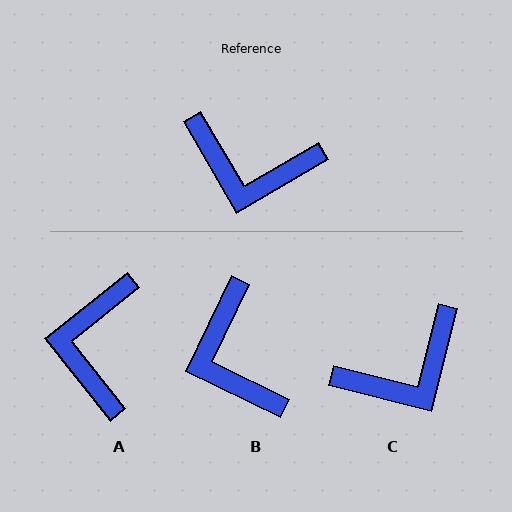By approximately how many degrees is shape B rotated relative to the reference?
Approximately 56 degrees clockwise.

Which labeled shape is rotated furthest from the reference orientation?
A, about 82 degrees away.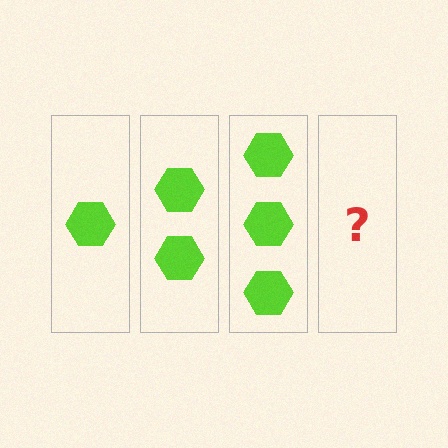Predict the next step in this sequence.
The next step is 4 hexagons.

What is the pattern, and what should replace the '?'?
The pattern is that each step adds one more hexagon. The '?' should be 4 hexagons.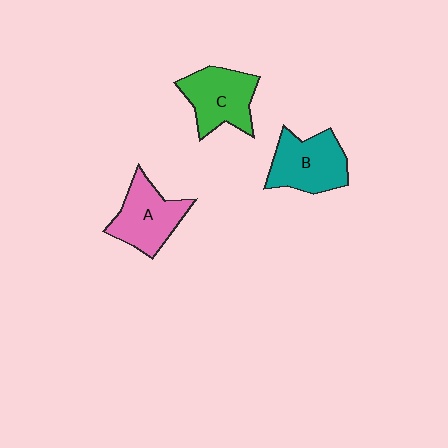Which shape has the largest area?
Shape B (teal).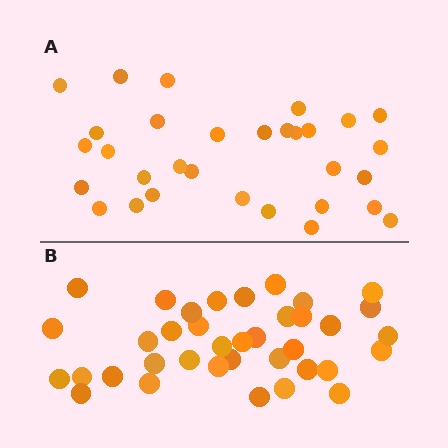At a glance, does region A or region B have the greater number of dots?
Region B (the bottom region) has more dots.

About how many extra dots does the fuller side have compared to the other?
Region B has about 6 more dots than region A.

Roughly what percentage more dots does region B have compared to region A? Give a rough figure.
About 20% more.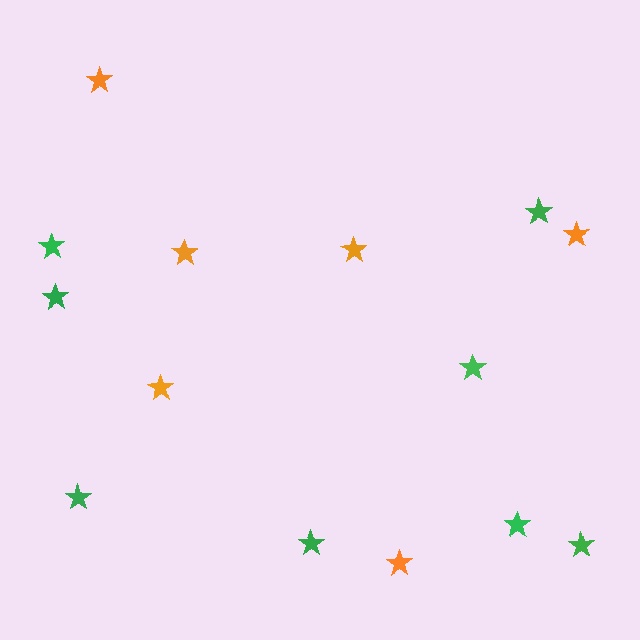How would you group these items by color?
There are 2 groups: one group of green stars (8) and one group of orange stars (6).